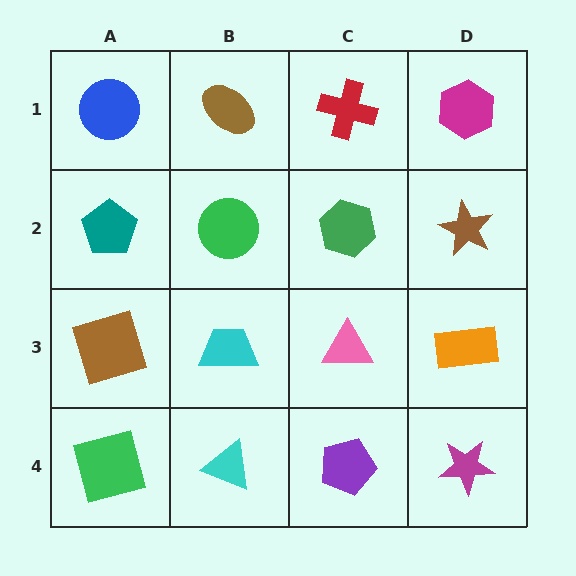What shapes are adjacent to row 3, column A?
A teal pentagon (row 2, column A), a green square (row 4, column A), a cyan trapezoid (row 3, column B).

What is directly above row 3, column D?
A brown star.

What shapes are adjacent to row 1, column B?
A green circle (row 2, column B), a blue circle (row 1, column A), a red cross (row 1, column C).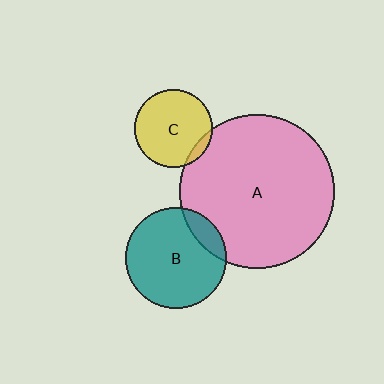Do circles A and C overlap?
Yes.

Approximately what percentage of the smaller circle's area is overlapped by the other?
Approximately 5%.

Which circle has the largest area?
Circle A (pink).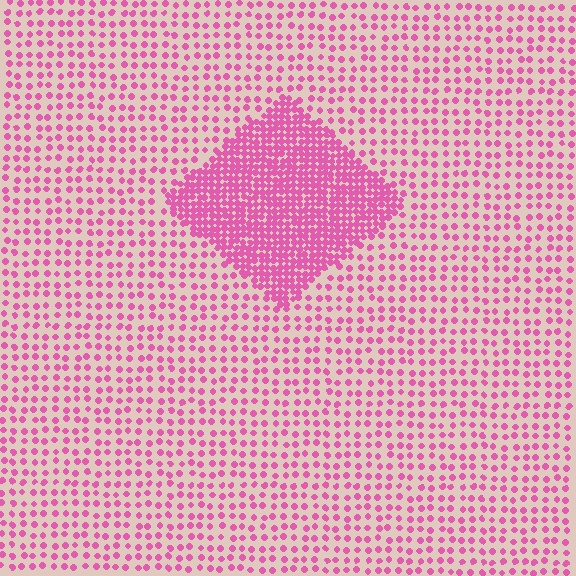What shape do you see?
I see a diamond.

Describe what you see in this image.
The image contains small pink elements arranged at two different densities. A diamond-shaped region is visible where the elements are more densely packed than the surrounding area.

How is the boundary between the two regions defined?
The boundary is defined by a change in element density (approximately 2.8x ratio). All elements are the same color, size, and shape.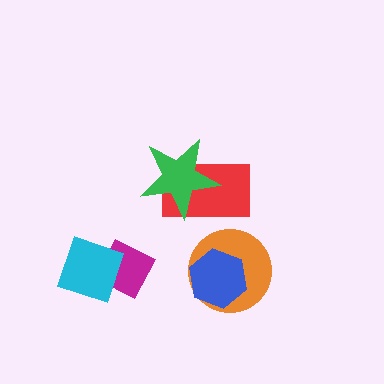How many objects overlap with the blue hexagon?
1 object overlaps with the blue hexagon.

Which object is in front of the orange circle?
The blue hexagon is in front of the orange circle.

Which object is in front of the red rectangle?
The green star is in front of the red rectangle.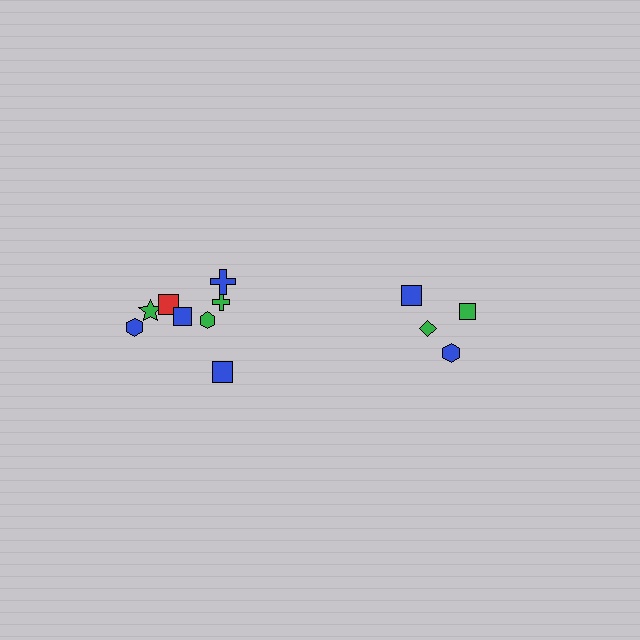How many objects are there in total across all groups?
There are 12 objects.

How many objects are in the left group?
There are 8 objects.